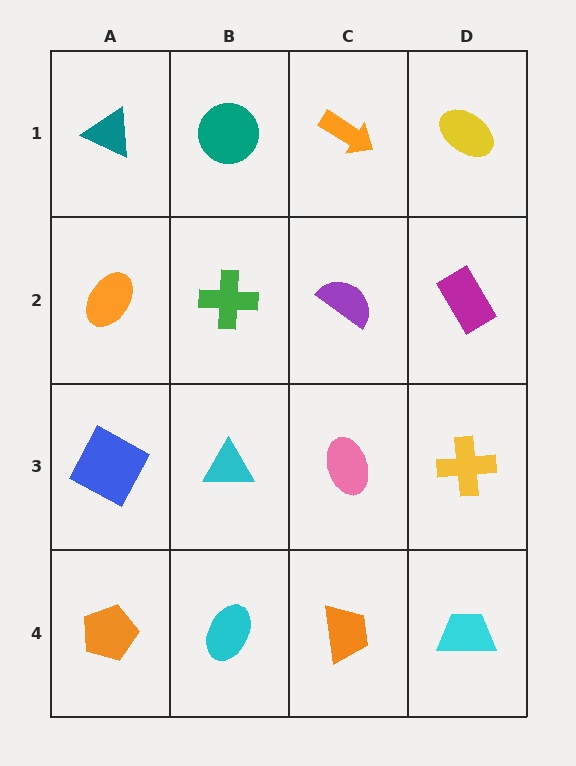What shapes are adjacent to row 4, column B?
A cyan triangle (row 3, column B), an orange pentagon (row 4, column A), an orange trapezoid (row 4, column C).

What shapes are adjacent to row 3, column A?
An orange ellipse (row 2, column A), an orange pentagon (row 4, column A), a cyan triangle (row 3, column B).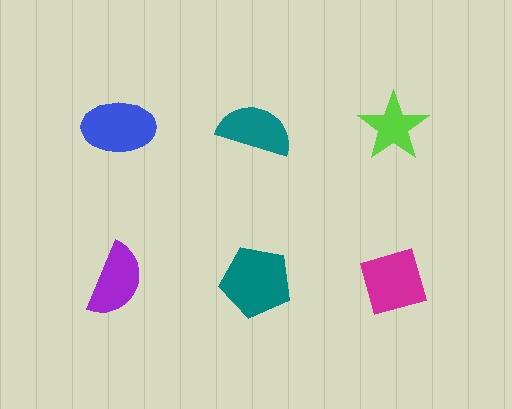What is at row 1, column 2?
A teal semicircle.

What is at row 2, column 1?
A purple semicircle.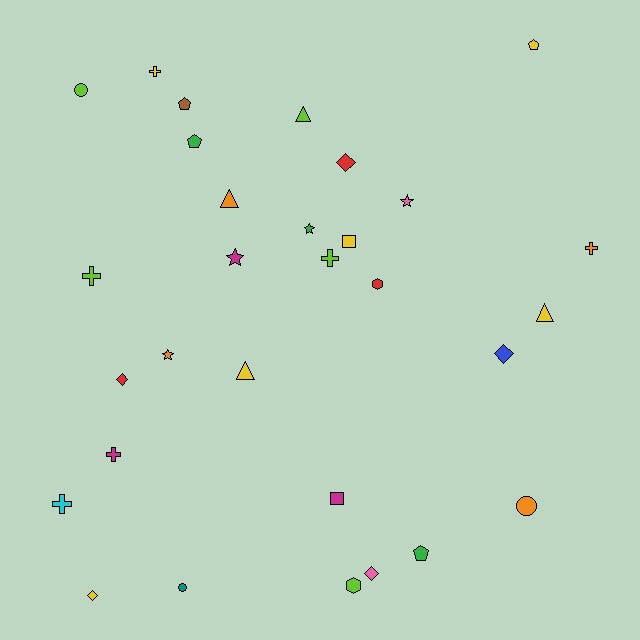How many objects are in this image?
There are 30 objects.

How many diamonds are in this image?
There are 5 diamonds.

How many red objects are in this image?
There are 3 red objects.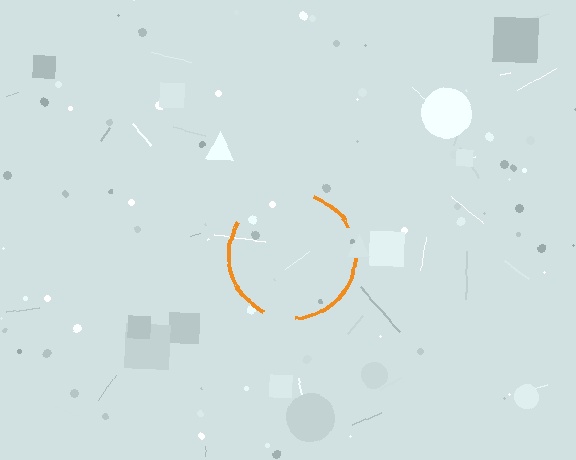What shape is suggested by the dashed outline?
The dashed outline suggests a circle.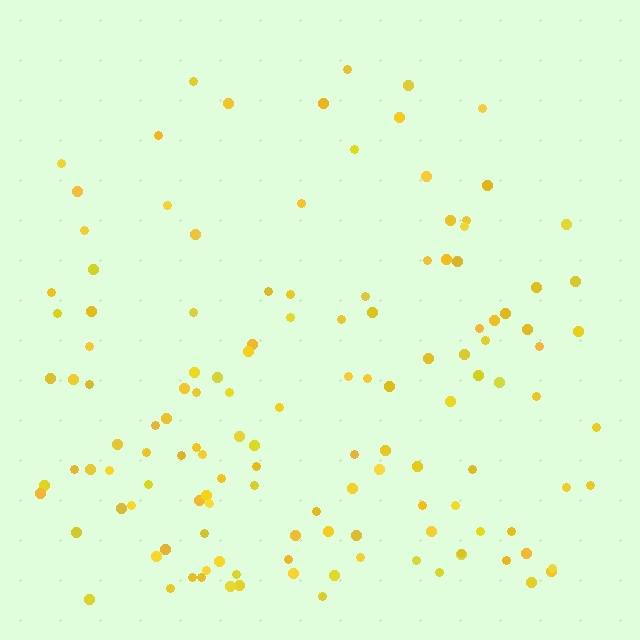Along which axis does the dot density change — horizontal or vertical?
Vertical.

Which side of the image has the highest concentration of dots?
The bottom.